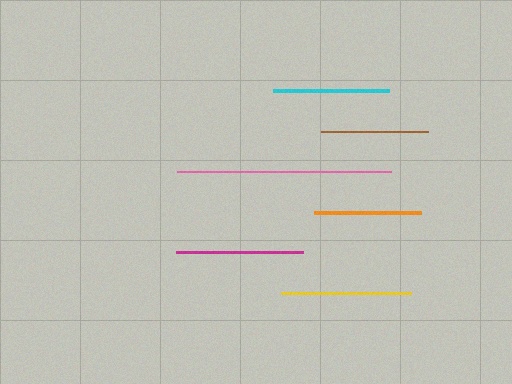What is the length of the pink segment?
The pink segment is approximately 214 pixels long.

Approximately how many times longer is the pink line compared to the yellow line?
The pink line is approximately 1.7 times the length of the yellow line.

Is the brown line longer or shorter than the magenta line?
The magenta line is longer than the brown line.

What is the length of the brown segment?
The brown segment is approximately 107 pixels long.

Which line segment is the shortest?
The orange line is the shortest at approximately 106 pixels.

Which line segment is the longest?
The pink line is the longest at approximately 214 pixels.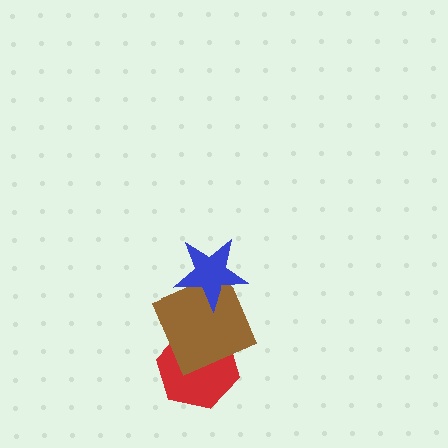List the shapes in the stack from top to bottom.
From top to bottom: the blue star, the brown square, the red hexagon.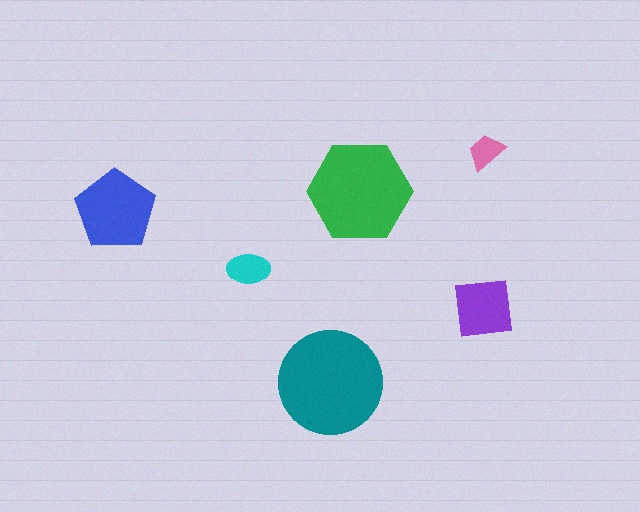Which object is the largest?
The teal circle.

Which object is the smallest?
The pink trapezoid.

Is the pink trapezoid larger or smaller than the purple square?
Smaller.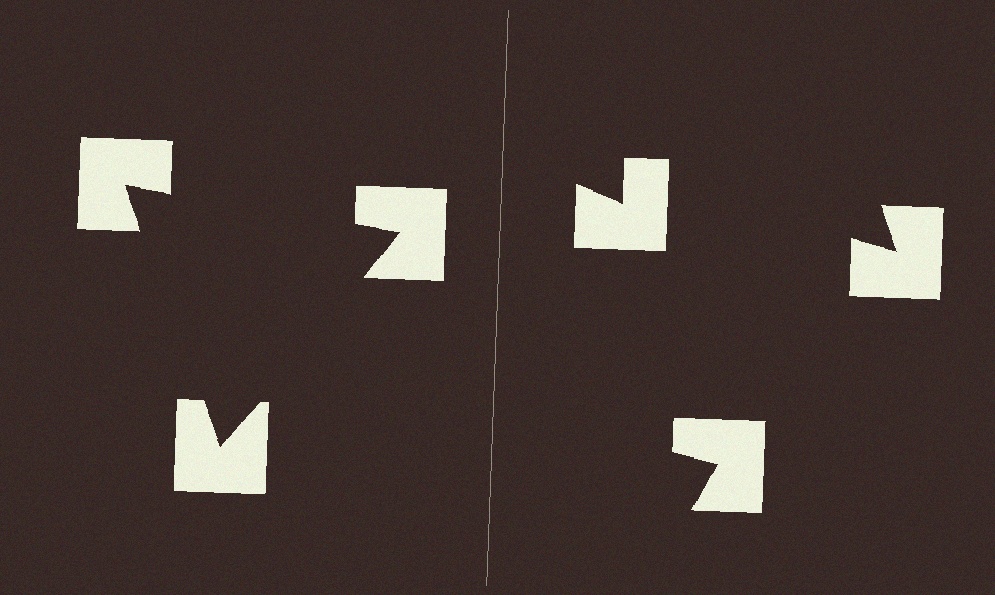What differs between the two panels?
The notched squares are positioned identically on both sides; only the wedge orientations differ. On the left they align to a triangle; on the right they are misaligned.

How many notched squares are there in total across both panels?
6 — 3 on each side.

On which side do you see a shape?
An illusory triangle appears on the left side. On the right side the wedge cuts are rotated, so no coherent shape forms.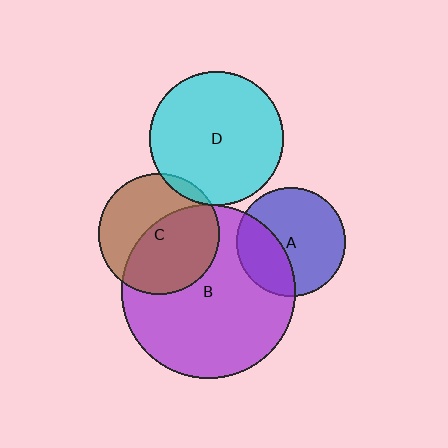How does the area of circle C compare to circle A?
Approximately 1.2 times.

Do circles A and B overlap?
Yes.